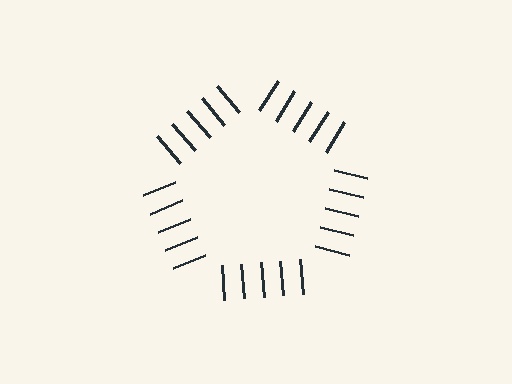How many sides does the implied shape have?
5 sides — the line-ends trace a pentagon.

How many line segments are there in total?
25 — 5 along each of the 5 edges.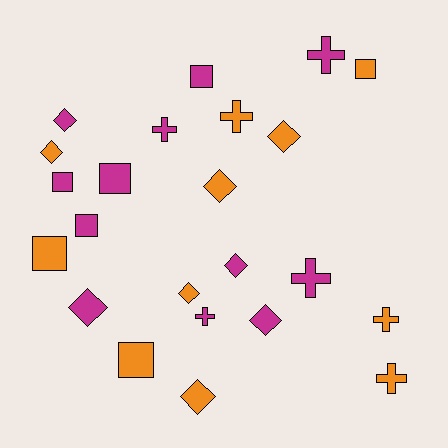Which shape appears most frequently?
Diamond, with 9 objects.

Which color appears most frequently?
Magenta, with 12 objects.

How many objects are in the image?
There are 23 objects.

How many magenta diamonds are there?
There are 4 magenta diamonds.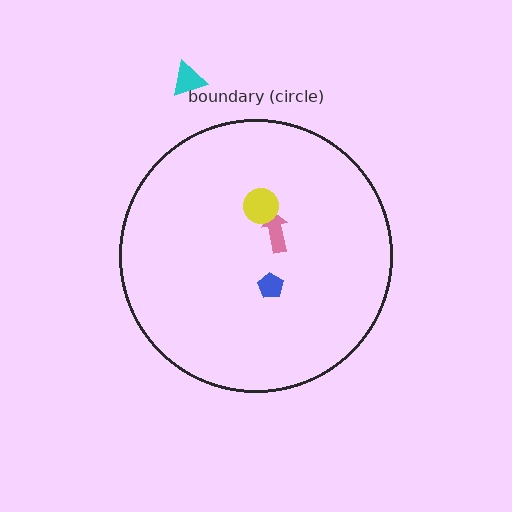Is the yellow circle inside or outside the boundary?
Inside.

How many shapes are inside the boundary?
3 inside, 1 outside.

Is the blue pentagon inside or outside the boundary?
Inside.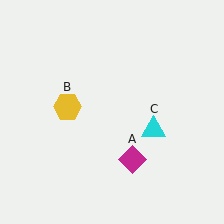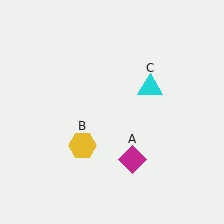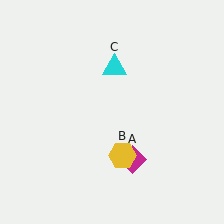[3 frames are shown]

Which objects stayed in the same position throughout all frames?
Magenta diamond (object A) remained stationary.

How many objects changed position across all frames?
2 objects changed position: yellow hexagon (object B), cyan triangle (object C).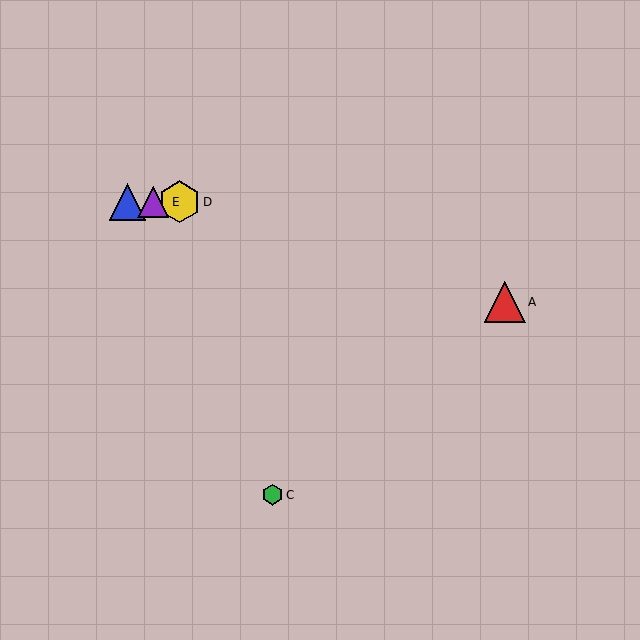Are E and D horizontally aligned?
Yes, both are at y≈202.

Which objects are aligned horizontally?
Objects B, D, E are aligned horizontally.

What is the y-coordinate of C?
Object C is at y≈495.